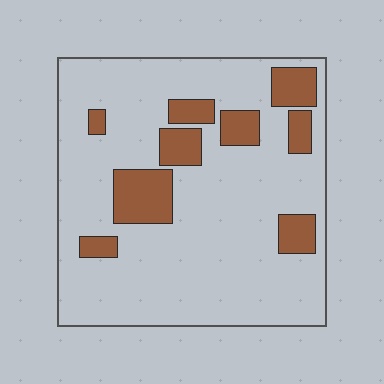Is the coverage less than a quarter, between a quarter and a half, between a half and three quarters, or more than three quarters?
Less than a quarter.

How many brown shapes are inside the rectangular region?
9.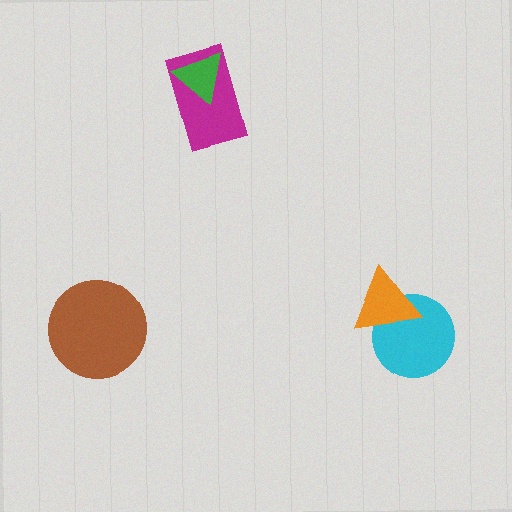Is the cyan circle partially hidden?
Yes, it is partially covered by another shape.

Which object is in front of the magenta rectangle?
The green triangle is in front of the magenta rectangle.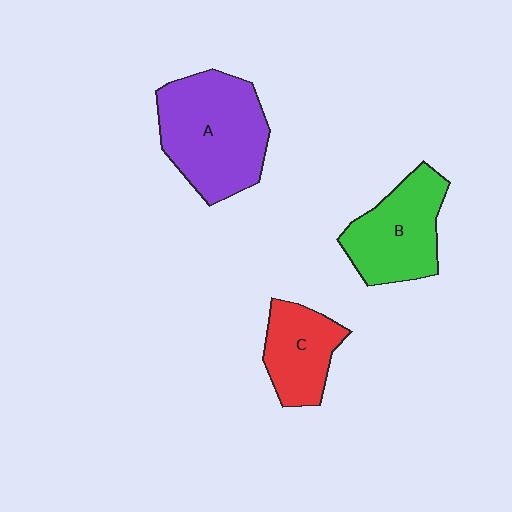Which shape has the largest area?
Shape A (purple).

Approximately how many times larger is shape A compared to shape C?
Approximately 1.8 times.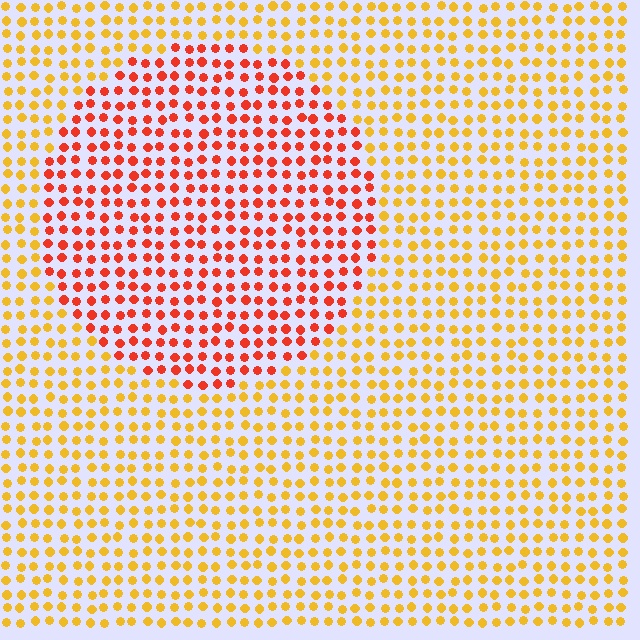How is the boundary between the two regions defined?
The boundary is defined purely by a slight shift in hue (about 40 degrees). Spacing, size, and orientation are identical on both sides.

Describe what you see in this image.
The image is filled with small yellow elements in a uniform arrangement. A circle-shaped region is visible where the elements are tinted to a slightly different hue, forming a subtle color boundary.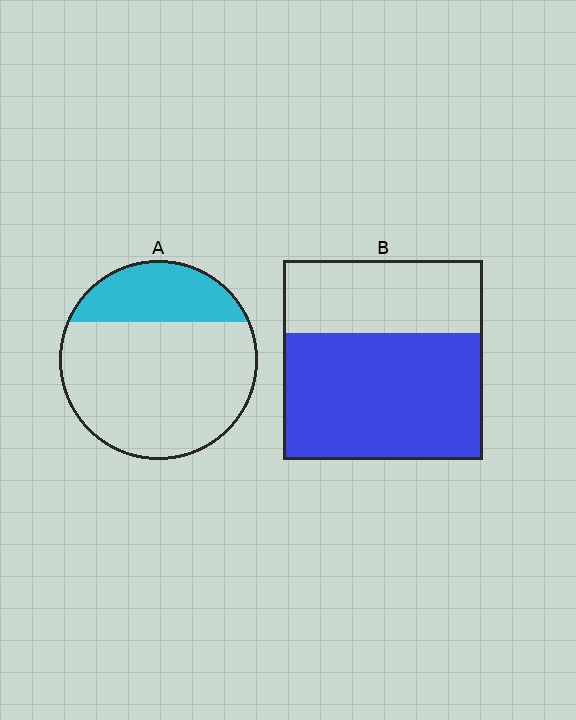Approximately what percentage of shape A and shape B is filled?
A is approximately 25% and B is approximately 65%.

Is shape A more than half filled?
No.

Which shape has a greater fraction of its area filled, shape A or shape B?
Shape B.